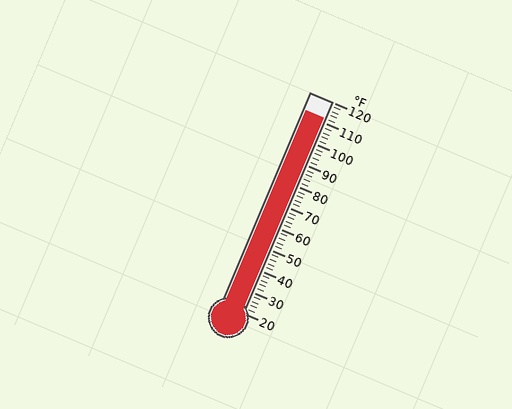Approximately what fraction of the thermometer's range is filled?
The thermometer is filled to approximately 90% of its range.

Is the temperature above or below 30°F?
The temperature is above 30°F.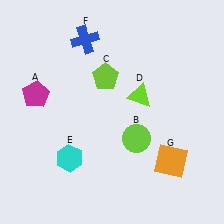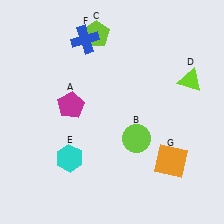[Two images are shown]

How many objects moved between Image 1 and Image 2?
3 objects moved between the two images.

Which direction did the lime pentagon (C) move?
The lime pentagon (C) moved up.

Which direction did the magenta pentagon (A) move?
The magenta pentagon (A) moved right.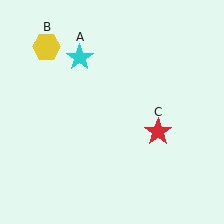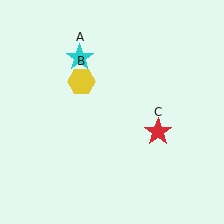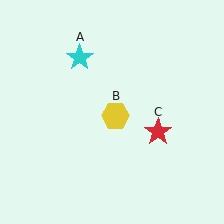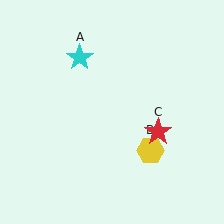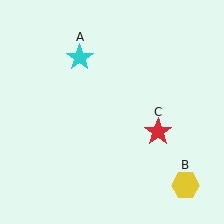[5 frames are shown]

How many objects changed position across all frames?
1 object changed position: yellow hexagon (object B).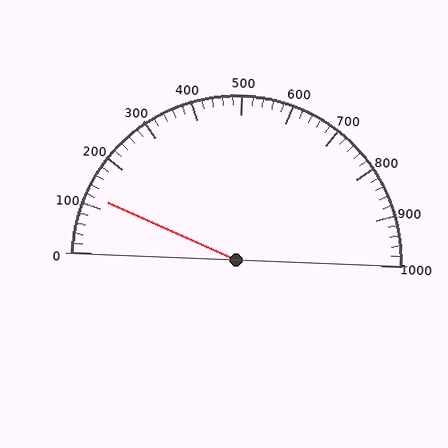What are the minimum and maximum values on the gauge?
The gauge ranges from 0 to 1000.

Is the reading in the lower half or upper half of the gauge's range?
The reading is in the lower half of the range (0 to 1000).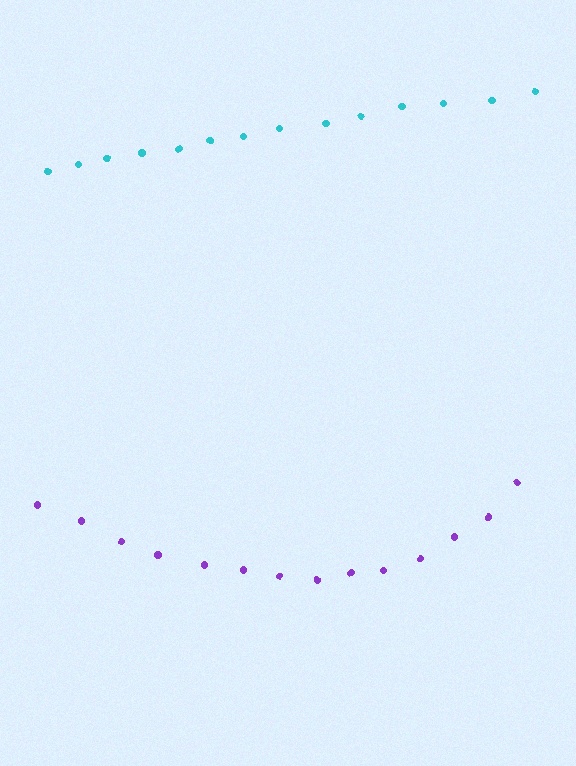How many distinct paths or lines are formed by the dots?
There are 2 distinct paths.